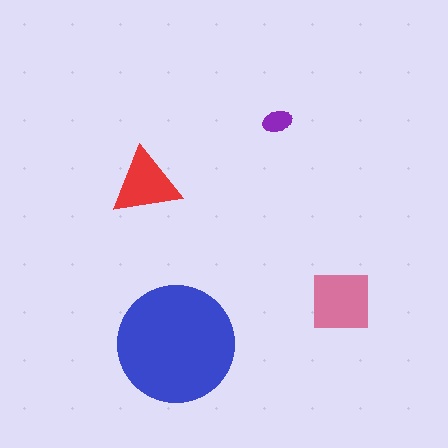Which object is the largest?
The blue circle.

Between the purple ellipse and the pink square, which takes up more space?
The pink square.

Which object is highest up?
The purple ellipse is topmost.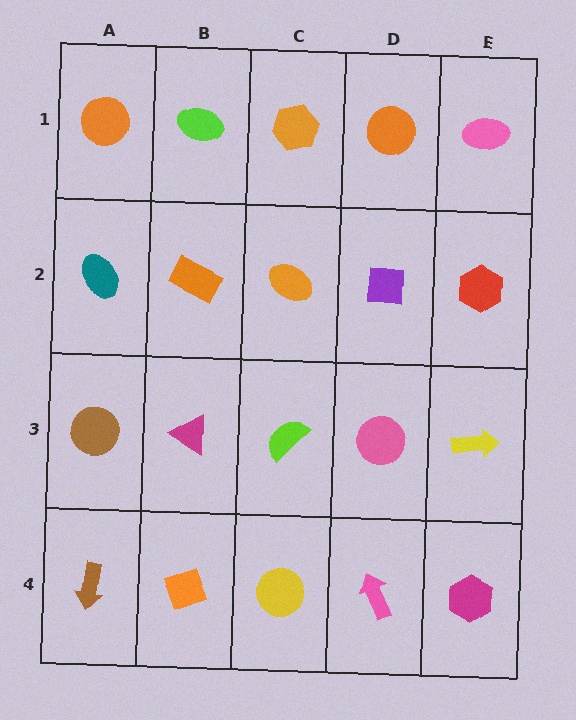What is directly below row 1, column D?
A purple square.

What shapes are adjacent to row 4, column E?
A yellow arrow (row 3, column E), a pink arrow (row 4, column D).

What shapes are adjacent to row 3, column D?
A purple square (row 2, column D), a pink arrow (row 4, column D), a lime semicircle (row 3, column C), a yellow arrow (row 3, column E).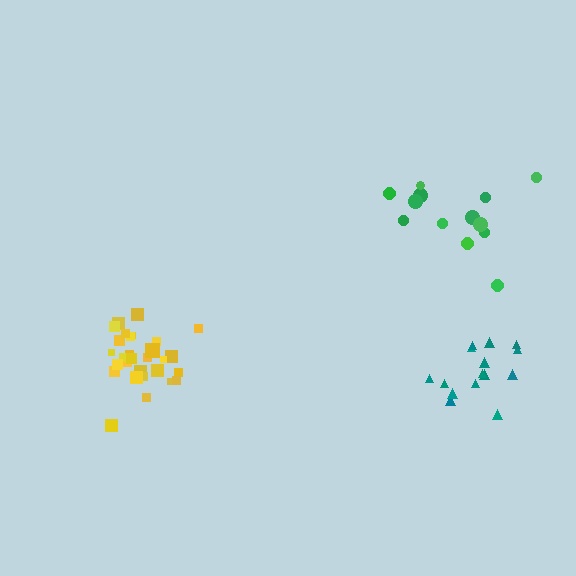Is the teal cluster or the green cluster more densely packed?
Teal.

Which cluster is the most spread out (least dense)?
Green.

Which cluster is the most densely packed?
Yellow.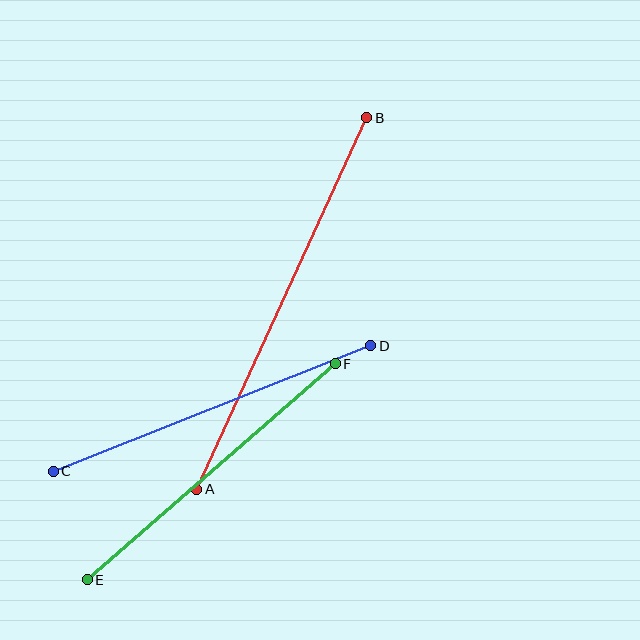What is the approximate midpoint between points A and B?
The midpoint is at approximately (282, 304) pixels.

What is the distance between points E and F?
The distance is approximately 329 pixels.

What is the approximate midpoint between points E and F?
The midpoint is at approximately (211, 472) pixels.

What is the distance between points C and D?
The distance is approximately 342 pixels.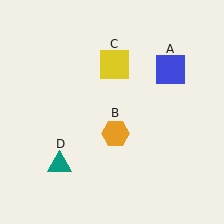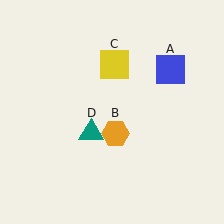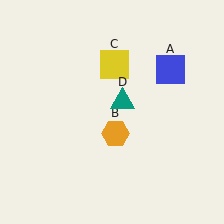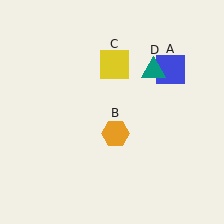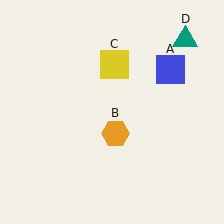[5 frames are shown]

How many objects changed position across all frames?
1 object changed position: teal triangle (object D).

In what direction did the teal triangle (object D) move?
The teal triangle (object D) moved up and to the right.